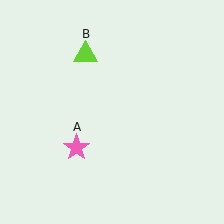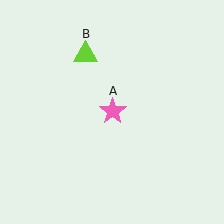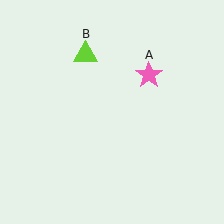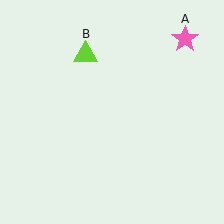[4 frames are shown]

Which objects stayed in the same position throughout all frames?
Lime triangle (object B) remained stationary.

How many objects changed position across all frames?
1 object changed position: pink star (object A).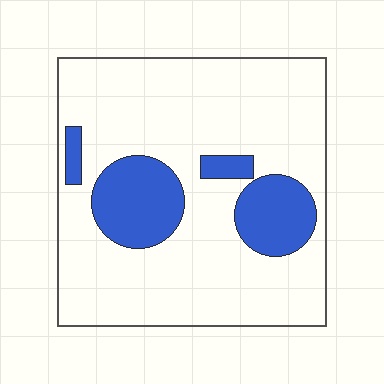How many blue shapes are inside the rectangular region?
4.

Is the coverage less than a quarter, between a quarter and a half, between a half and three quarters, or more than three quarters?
Less than a quarter.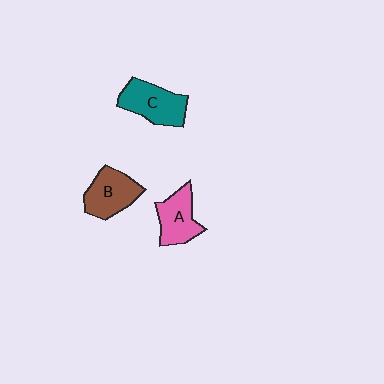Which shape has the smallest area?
Shape A (pink).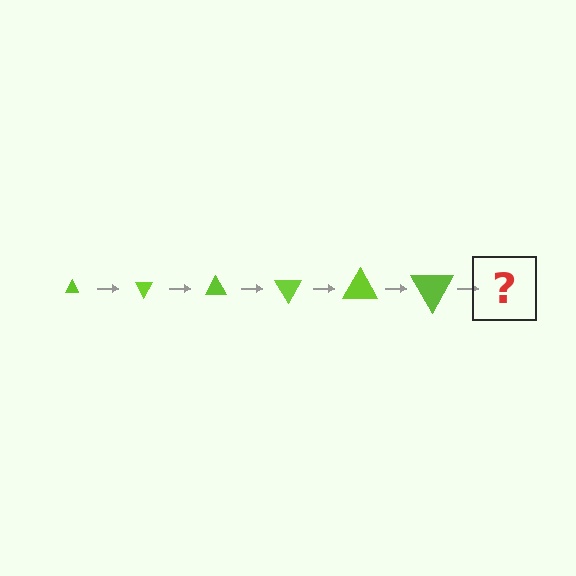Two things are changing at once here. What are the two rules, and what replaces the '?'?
The two rules are that the triangle grows larger each step and it rotates 60 degrees each step. The '?' should be a triangle, larger than the previous one and rotated 360 degrees from the start.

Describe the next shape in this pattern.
It should be a triangle, larger than the previous one and rotated 360 degrees from the start.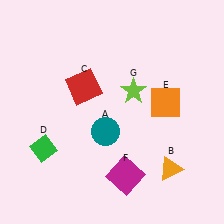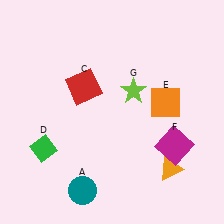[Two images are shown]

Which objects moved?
The objects that moved are: the teal circle (A), the magenta square (F).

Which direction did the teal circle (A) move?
The teal circle (A) moved down.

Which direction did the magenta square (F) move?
The magenta square (F) moved right.